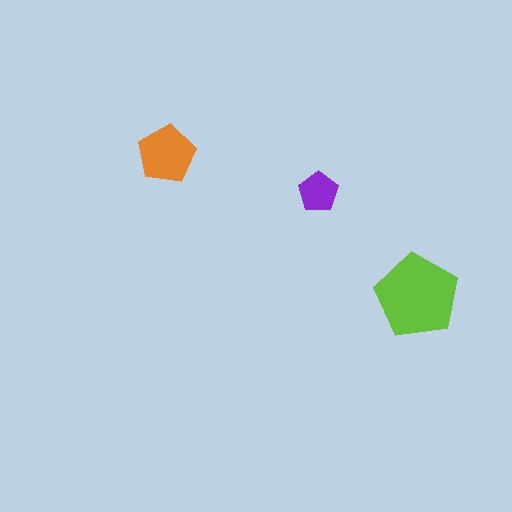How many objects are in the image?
There are 3 objects in the image.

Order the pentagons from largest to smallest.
the lime one, the orange one, the purple one.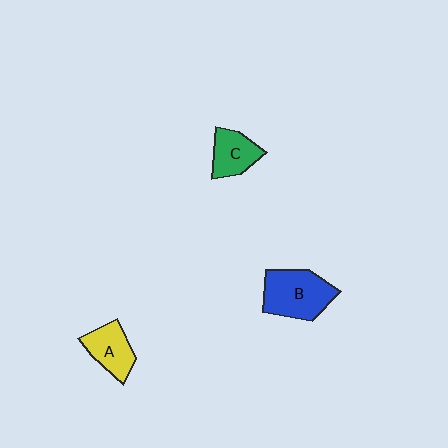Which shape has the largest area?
Shape B (blue).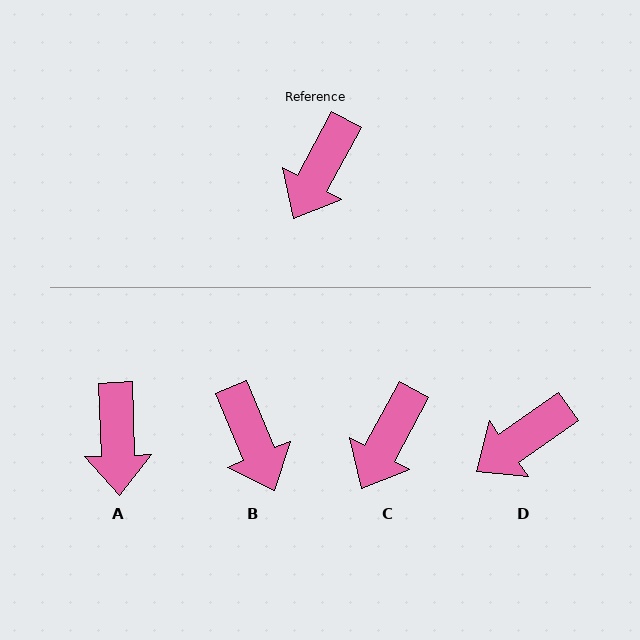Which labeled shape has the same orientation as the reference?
C.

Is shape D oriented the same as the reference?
No, it is off by about 27 degrees.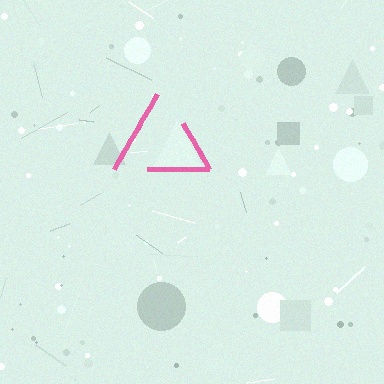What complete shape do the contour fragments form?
The contour fragments form a triangle.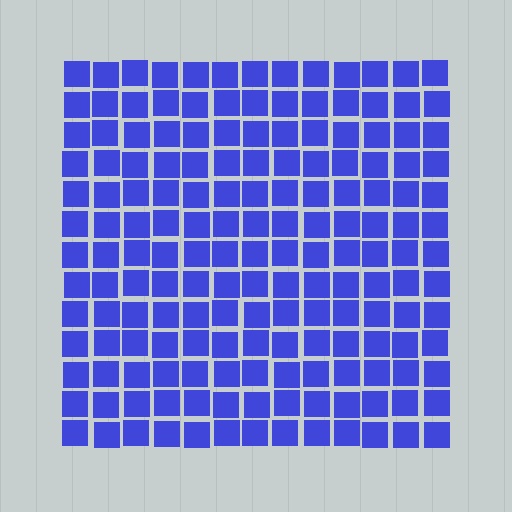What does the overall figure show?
The overall figure shows a square.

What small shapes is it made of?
It is made of small squares.